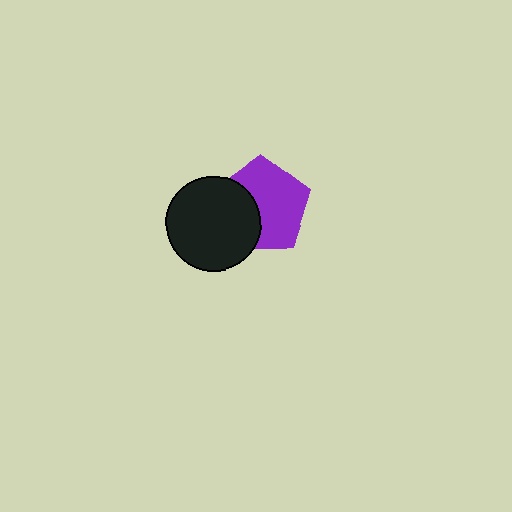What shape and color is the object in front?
The object in front is a black circle.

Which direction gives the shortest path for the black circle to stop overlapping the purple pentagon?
Moving left gives the shortest separation.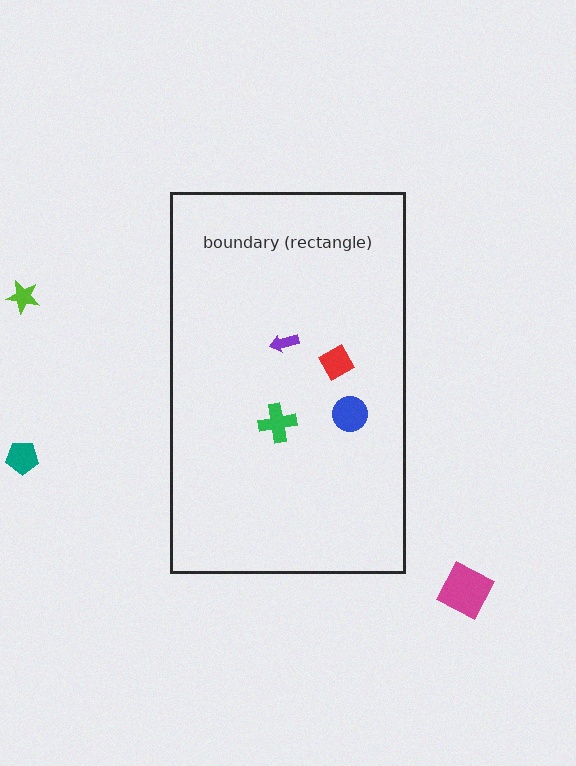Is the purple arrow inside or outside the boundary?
Inside.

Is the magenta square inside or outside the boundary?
Outside.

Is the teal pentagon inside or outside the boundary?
Outside.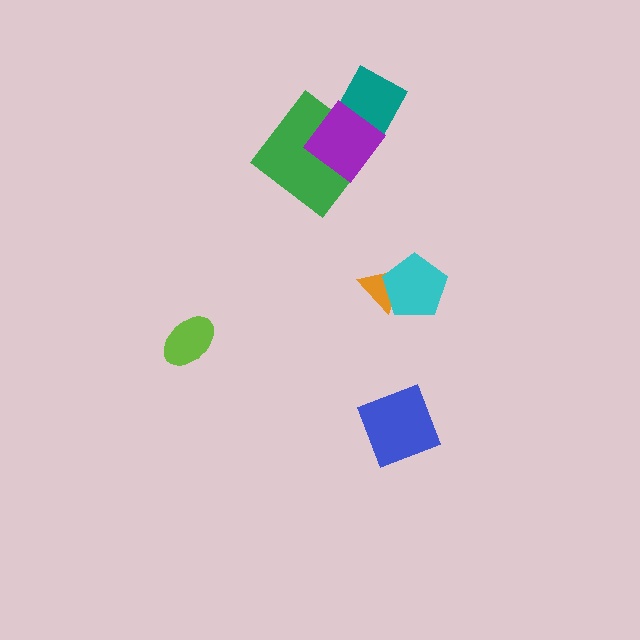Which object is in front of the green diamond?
The purple diamond is in front of the green diamond.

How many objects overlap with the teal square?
1 object overlaps with the teal square.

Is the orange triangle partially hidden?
Yes, it is partially covered by another shape.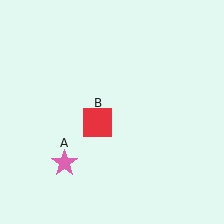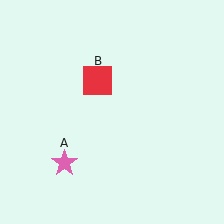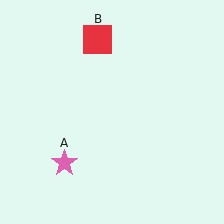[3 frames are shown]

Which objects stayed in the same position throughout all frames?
Pink star (object A) remained stationary.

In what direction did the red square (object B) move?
The red square (object B) moved up.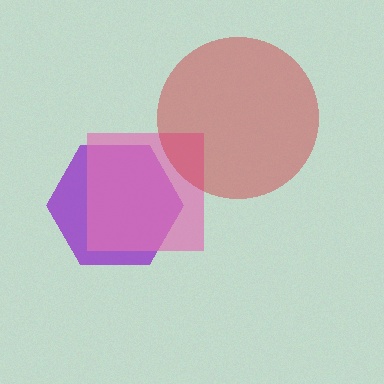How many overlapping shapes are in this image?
There are 3 overlapping shapes in the image.